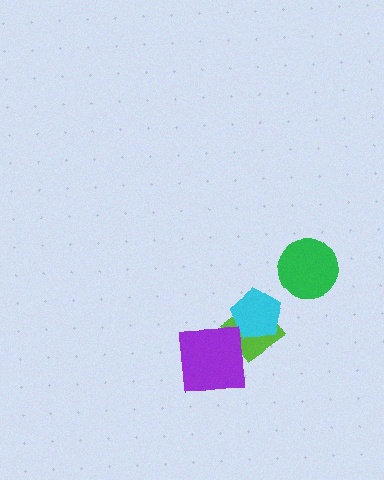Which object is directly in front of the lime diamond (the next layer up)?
The cyan pentagon is directly in front of the lime diamond.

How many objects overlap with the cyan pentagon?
1 object overlaps with the cyan pentagon.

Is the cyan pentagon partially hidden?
No, no other shape covers it.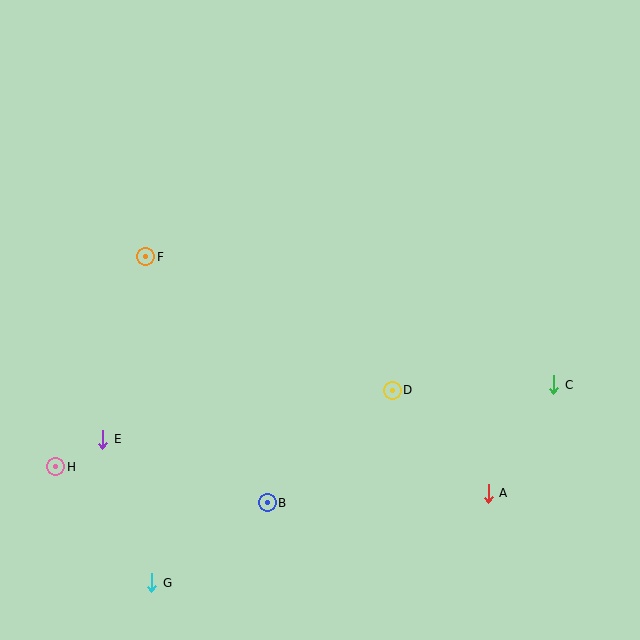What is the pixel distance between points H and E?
The distance between H and E is 54 pixels.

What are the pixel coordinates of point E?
Point E is at (103, 440).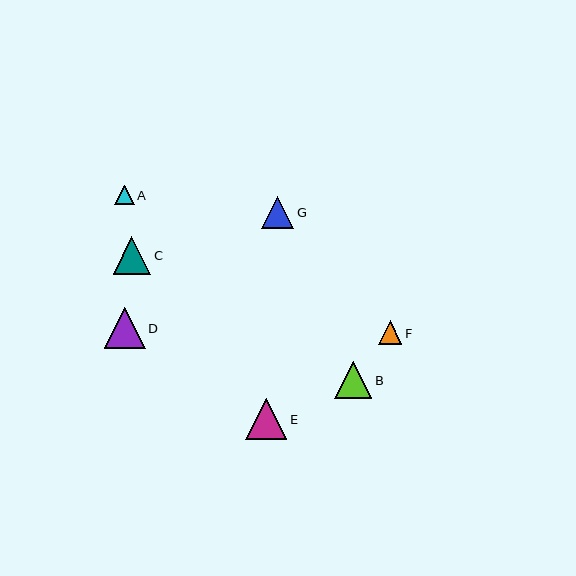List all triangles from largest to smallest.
From largest to smallest: E, D, C, B, G, F, A.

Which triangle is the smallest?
Triangle A is the smallest with a size of approximately 20 pixels.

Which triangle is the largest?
Triangle E is the largest with a size of approximately 41 pixels.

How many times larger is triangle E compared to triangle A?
Triangle E is approximately 2.1 times the size of triangle A.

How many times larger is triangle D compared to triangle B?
Triangle D is approximately 1.1 times the size of triangle B.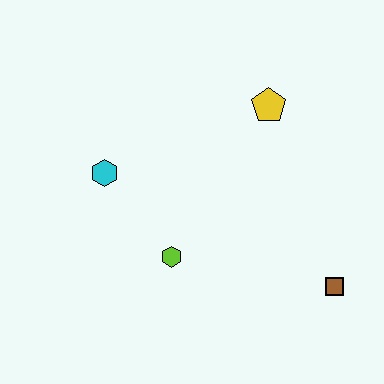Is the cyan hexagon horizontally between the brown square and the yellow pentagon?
No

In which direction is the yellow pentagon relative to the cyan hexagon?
The yellow pentagon is to the right of the cyan hexagon.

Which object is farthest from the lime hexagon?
The yellow pentagon is farthest from the lime hexagon.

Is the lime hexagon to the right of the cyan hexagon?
Yes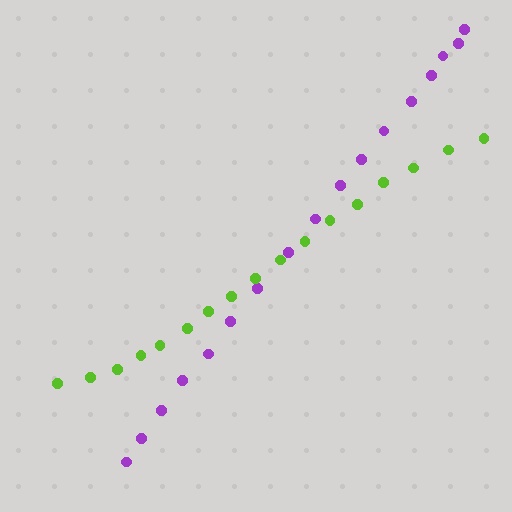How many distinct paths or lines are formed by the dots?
There are 2 distinct paths.